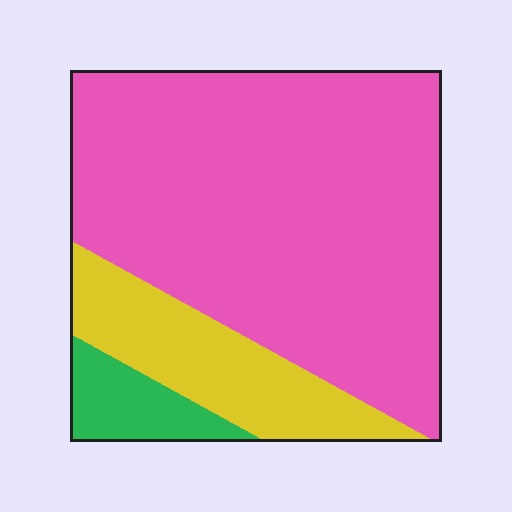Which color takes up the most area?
Pink, at roughly 75%.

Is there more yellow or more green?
Yellow.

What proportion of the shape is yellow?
Yellow covers 19% of the shape.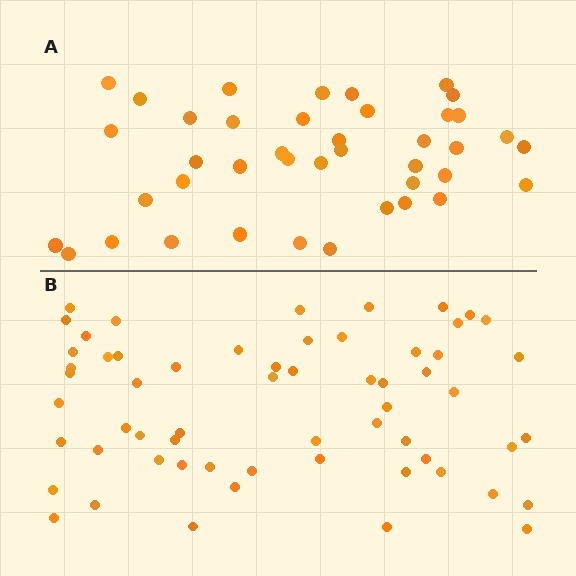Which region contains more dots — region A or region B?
Region B (the bottom region) has more dots.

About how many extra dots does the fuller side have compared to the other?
Region B has approximately 20 more dots than region A.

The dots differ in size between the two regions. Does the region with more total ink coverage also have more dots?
No. Region A has more total ink coverage because its dots are larger, but region B actually contains more individual dots. Total area can be misleading — the number of items is what matters here.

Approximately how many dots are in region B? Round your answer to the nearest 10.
About 60 dots.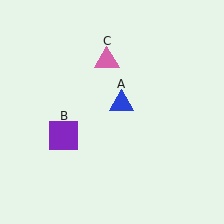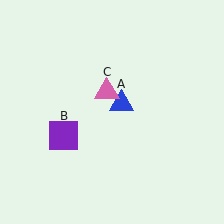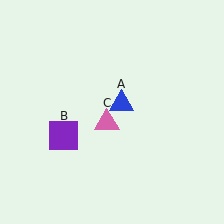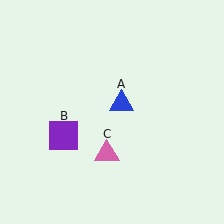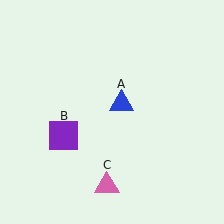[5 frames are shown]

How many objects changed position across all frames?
1 object changed position: pink triangle (object C).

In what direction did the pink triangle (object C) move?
The pink triangle (object C) moved down.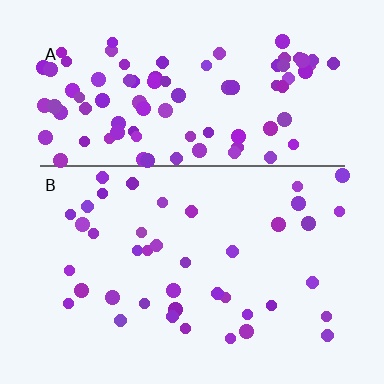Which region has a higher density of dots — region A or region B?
A (the top).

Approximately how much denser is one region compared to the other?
Approximately 2.3× — region A over region B.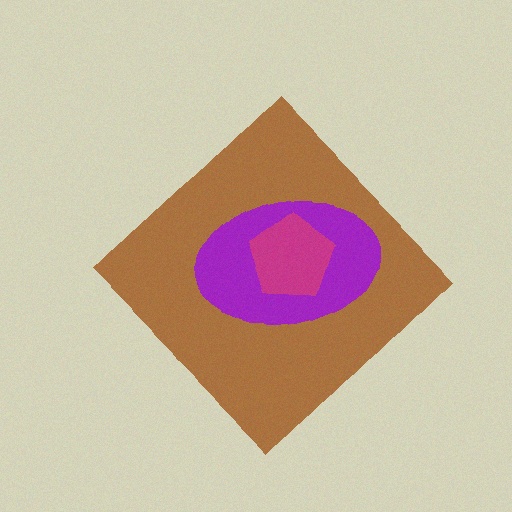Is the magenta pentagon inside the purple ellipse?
Yes.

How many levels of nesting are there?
3.